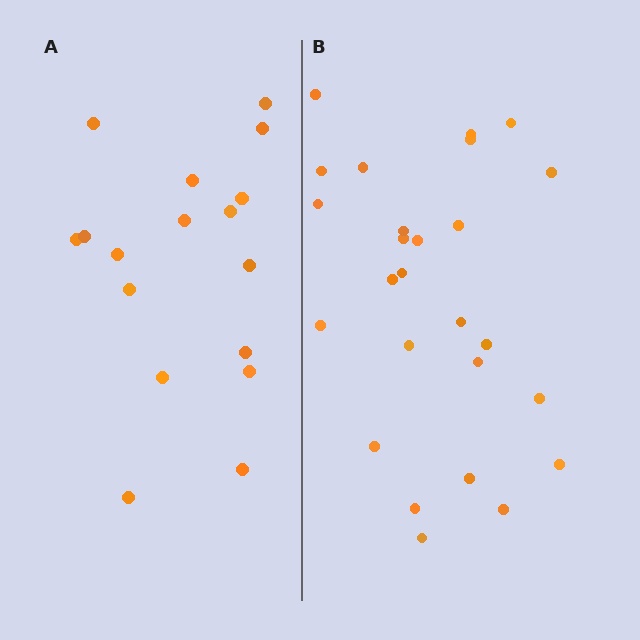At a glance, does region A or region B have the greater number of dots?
Region B (the right region) has more dots.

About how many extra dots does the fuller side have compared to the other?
Region B has roughly 8 or so more dots than region A.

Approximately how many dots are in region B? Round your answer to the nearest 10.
About 30 dots. (The exact count is 26, which rounds to 30.)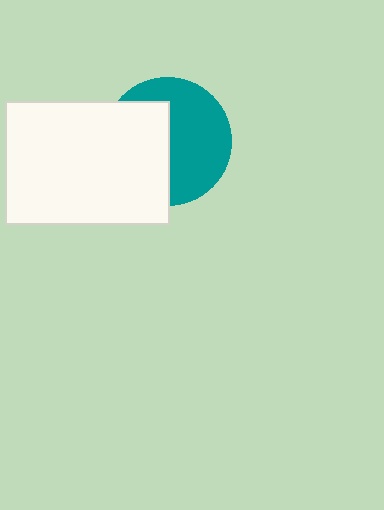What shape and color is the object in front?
The object in front is a white rectangle.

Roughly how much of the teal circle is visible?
About half of it is visible (roughly 55%).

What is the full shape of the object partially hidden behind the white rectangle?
The partially hidden object is a teal circle.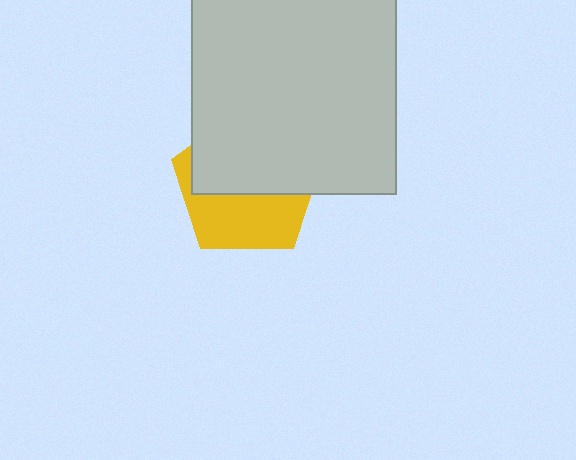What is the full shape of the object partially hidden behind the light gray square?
The partially hidden object is a yellow pentagon.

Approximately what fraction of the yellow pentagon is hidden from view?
Roughly 56% of the yellow pentagon is hidden behind the light gray square.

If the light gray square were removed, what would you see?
You would see the complete yellow pentagon.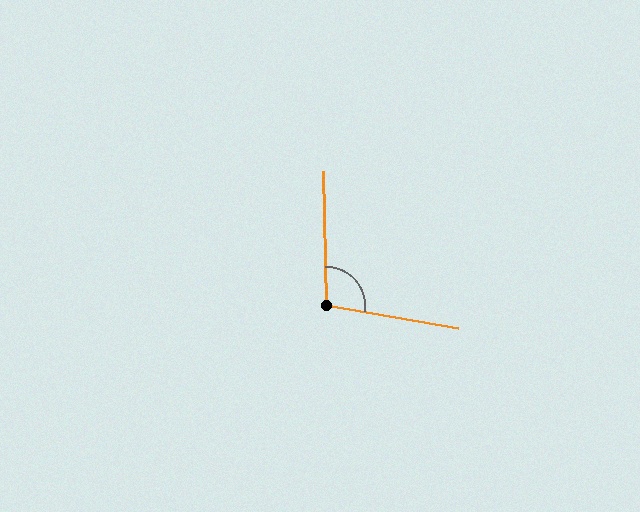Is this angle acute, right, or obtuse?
It is obtuse.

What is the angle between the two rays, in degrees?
Approximately 101 degrees.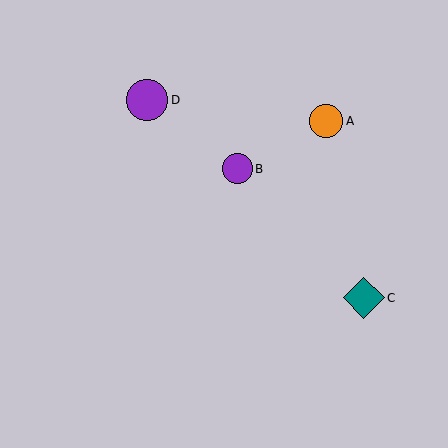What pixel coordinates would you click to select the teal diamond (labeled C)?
Click at (364, 298) to select the teal diamond C.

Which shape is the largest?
The purple circle (labeled D) is the largest.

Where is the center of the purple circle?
The center of the purple circle is at (238, 169).